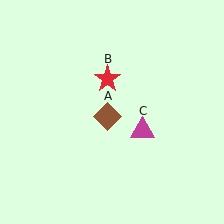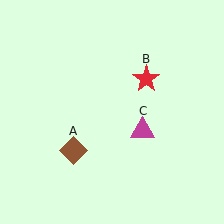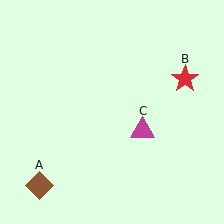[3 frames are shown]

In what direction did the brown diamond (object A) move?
The brown diamond (object A) moved down and to the left.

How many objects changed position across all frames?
2 objects changed position: brown diamond (object A), red star (object B).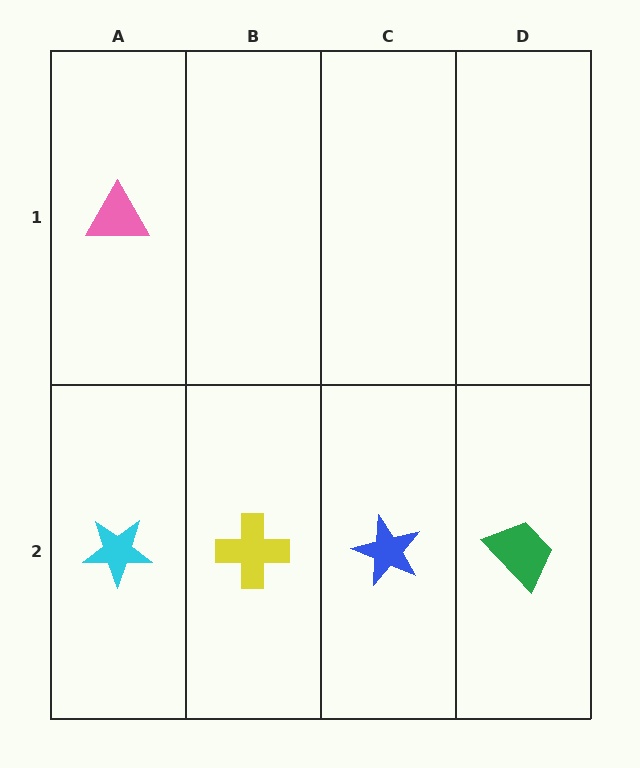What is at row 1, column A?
A pink triangle.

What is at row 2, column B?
A yellow cross.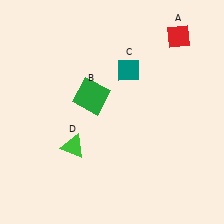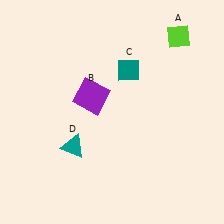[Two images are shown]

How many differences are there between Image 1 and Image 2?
There are 3 differences between the two images.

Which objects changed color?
A changed from red to lime. B changed from green to purple. D changed from green to teal.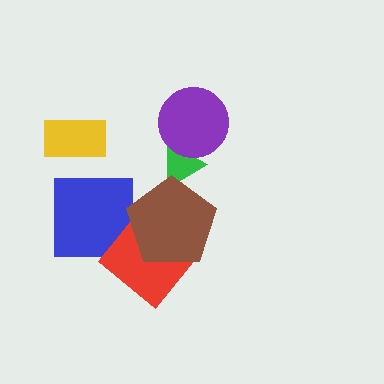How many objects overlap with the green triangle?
2 objects overlap with the green triangle.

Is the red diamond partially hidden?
Yes, it is partially covered by another shape.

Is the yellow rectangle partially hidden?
No, no other shape covers it.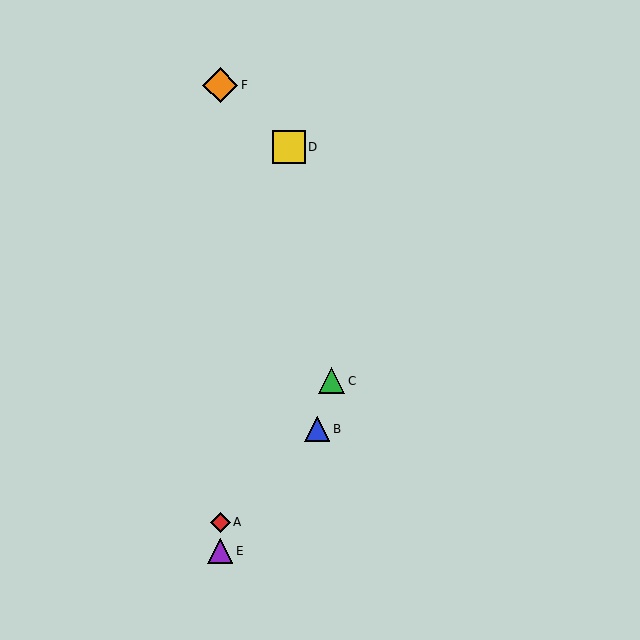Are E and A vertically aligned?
Yes, both are at x≈220.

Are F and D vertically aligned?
No, F is at x≈220 and D is at x≈289.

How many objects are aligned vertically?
3 objects (A, E, F) are aligned vertically.